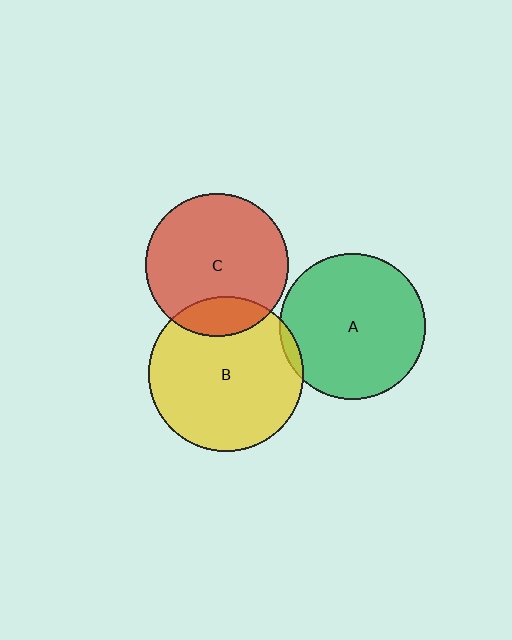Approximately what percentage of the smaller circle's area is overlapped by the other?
Approximately 5%.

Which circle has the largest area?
Circle B (yellow).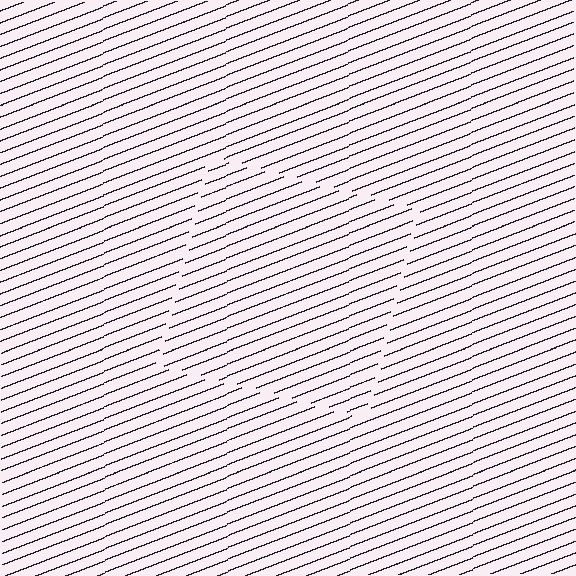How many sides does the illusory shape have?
4 sides — the line-ends trace a square.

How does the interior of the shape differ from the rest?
The interior of the shape contains the same grating, shifted by half a period — the contour is defined by the phase discontinuity where line-ends from the inner and outer gratings abut.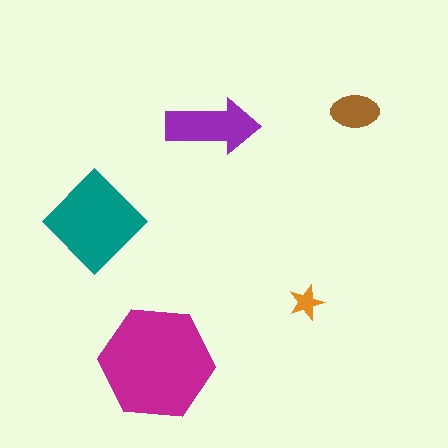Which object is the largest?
The magenta hexagon.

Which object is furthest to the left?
The teal diamond is leftmost.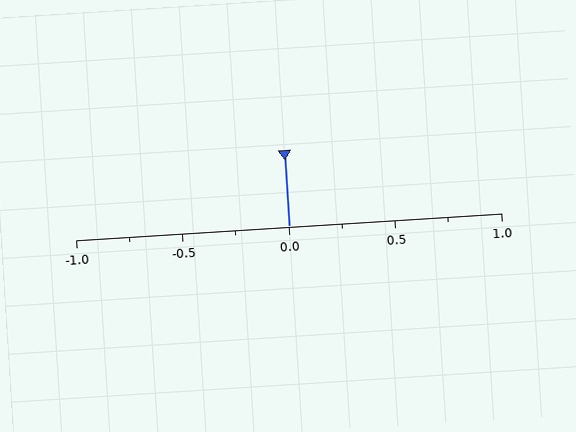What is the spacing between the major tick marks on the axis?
The major ticks are spaced 0.5 apart.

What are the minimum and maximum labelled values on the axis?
The axis runs from -1.0 to 1.0.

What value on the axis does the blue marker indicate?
The marker indicates approximately 0.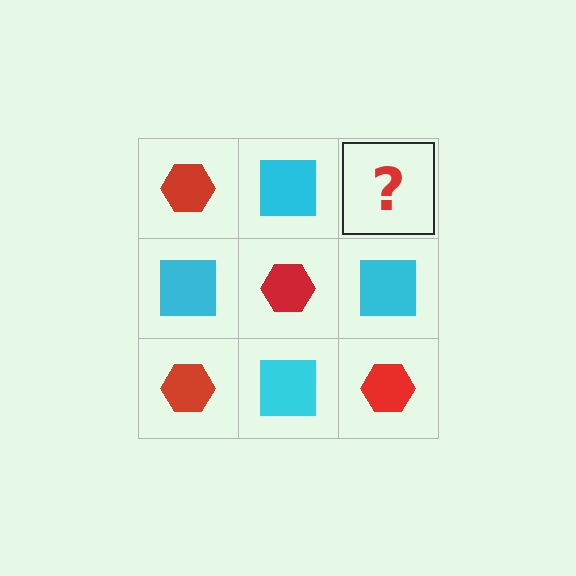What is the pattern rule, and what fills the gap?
The rule is that it alternates red hexagon and cyan square in a checkerboard pattern. The gap should be filled with a red hexagon.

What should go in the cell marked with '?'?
The missing cell should contain a red hexagon.